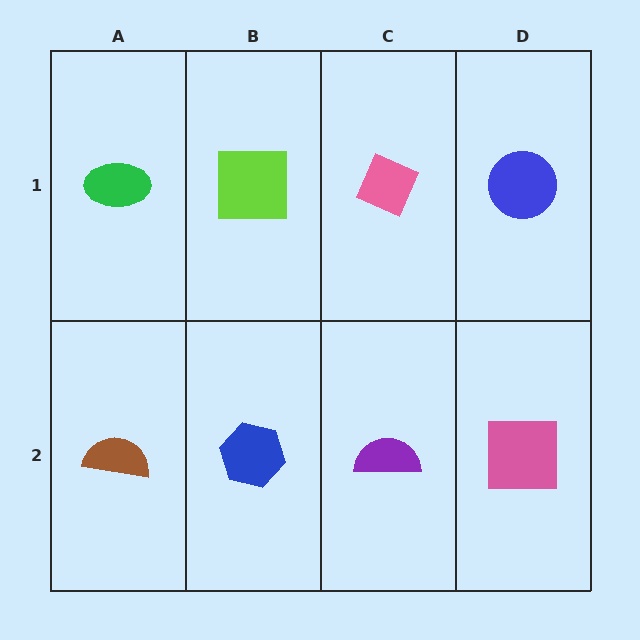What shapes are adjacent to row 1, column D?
A pink square (row 2, column D), a pink diamond (row 1, column C).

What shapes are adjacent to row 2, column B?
A lime square (row 1, column B), a brown semicircle (row 2, column A), a purple semicircle (row 2, column C).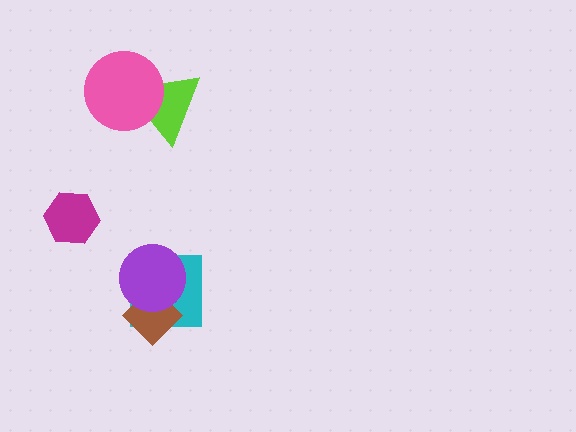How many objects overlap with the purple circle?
2 objects overlap with the purple circle.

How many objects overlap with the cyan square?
2 objects overlap with the cyan square.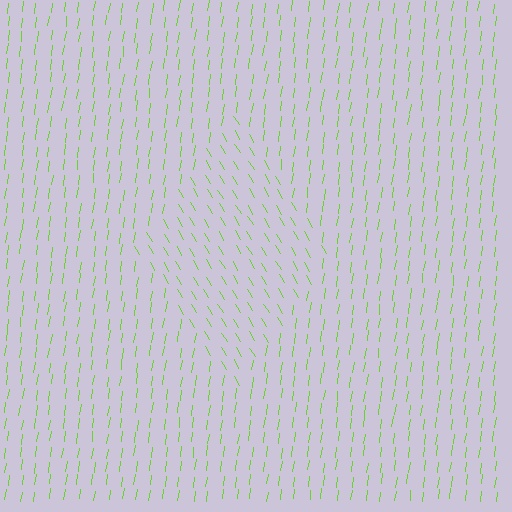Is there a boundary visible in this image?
Yes, there is a texture boundary formed by a change in line orientation.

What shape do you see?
I see a diamond.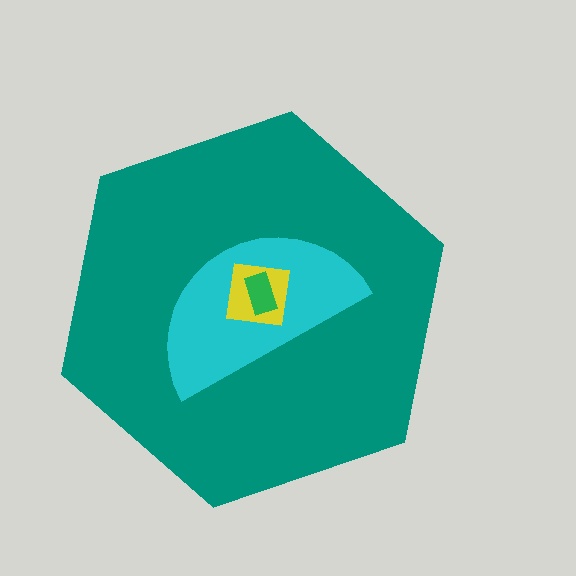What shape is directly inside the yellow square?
The green rectangle.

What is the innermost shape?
The green rectangle.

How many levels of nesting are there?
4.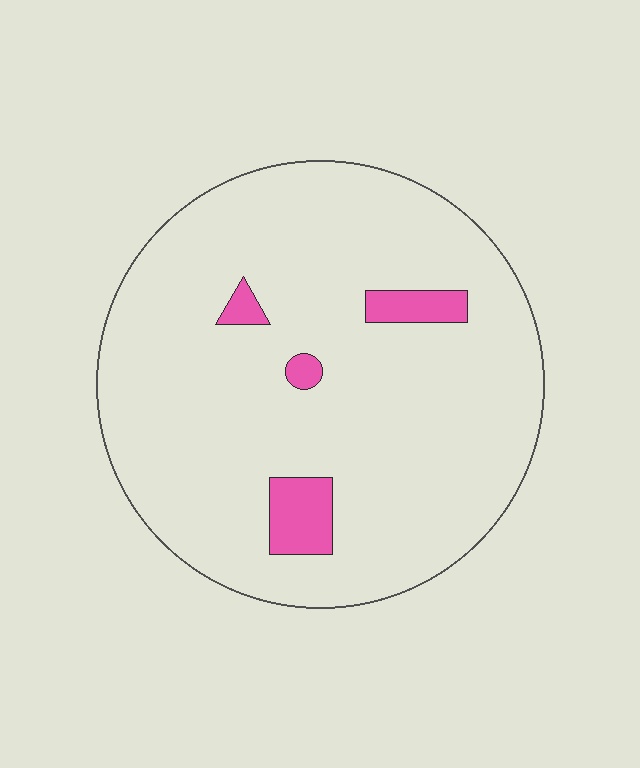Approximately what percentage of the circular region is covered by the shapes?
Approximately 5%.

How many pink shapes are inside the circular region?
4.